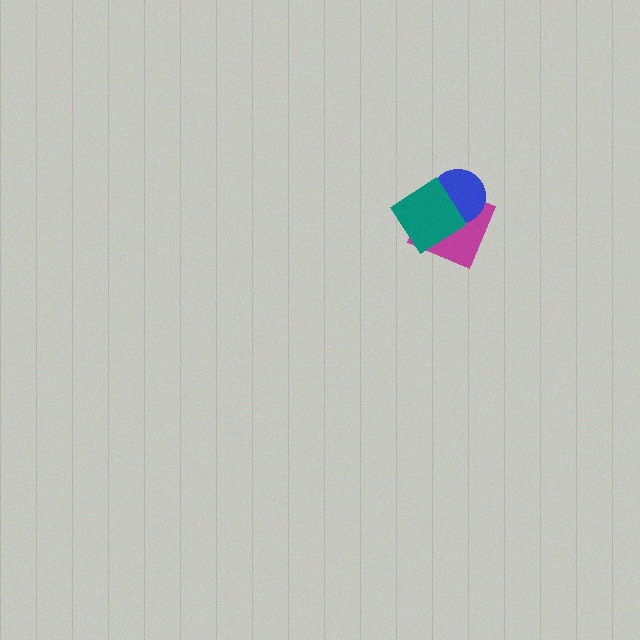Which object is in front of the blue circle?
The teal diamond is in front of the blue circle.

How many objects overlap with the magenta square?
2 objects overlap with the magenta square.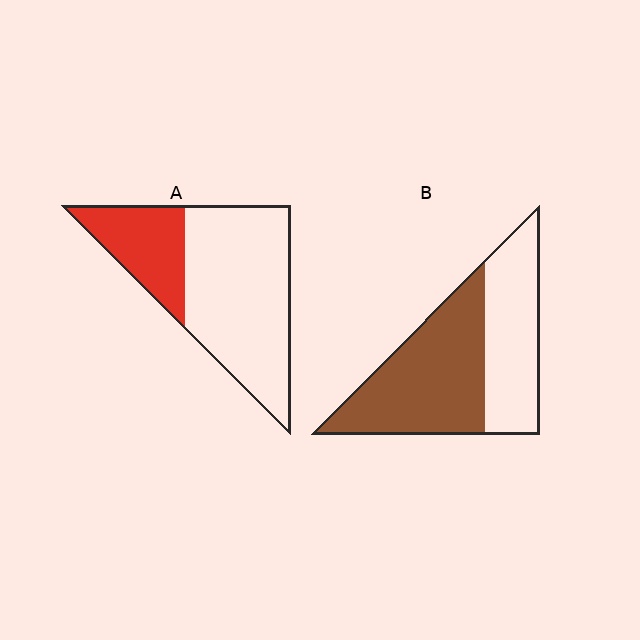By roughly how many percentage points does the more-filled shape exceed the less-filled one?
By roughly 30 percentage points (B over A).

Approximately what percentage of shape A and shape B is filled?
A is approximately 30% and B is approximately 60%.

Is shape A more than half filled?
No.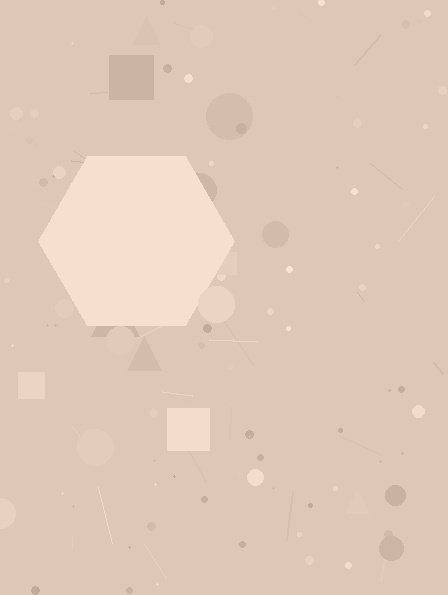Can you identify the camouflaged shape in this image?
The camouflaged shape is a hexagon.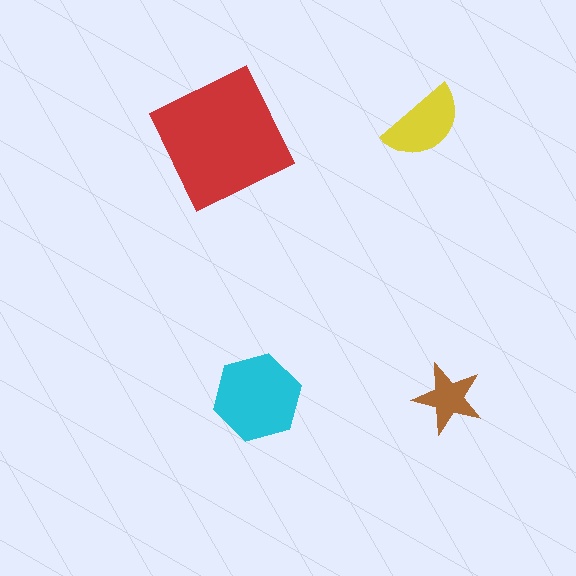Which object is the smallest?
The brown star.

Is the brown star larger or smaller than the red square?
Smaller.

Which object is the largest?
The red square.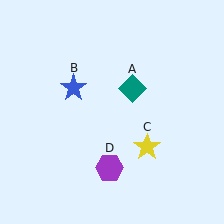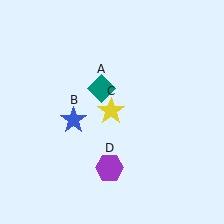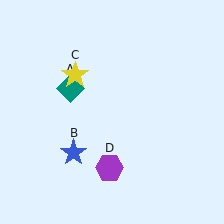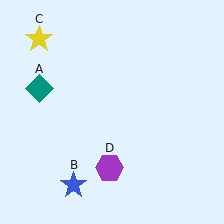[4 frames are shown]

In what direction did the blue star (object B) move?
The blue star (object B) moved down.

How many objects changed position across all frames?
3 objects changed position: teal diamond (object A), blue star (object B), yellow star (object C).